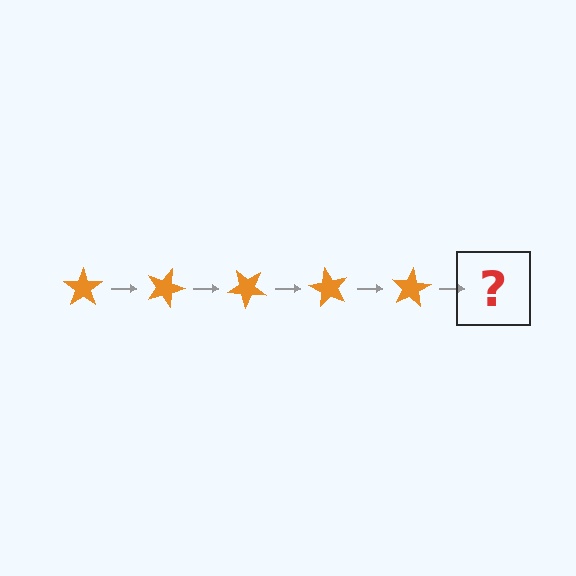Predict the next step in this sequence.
The next step is an orange star rotated 100 degrees.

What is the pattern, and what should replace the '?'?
The pattern is that the star rotates 20 degrees each step. The '?' should be an orange star rotated 100 degrees.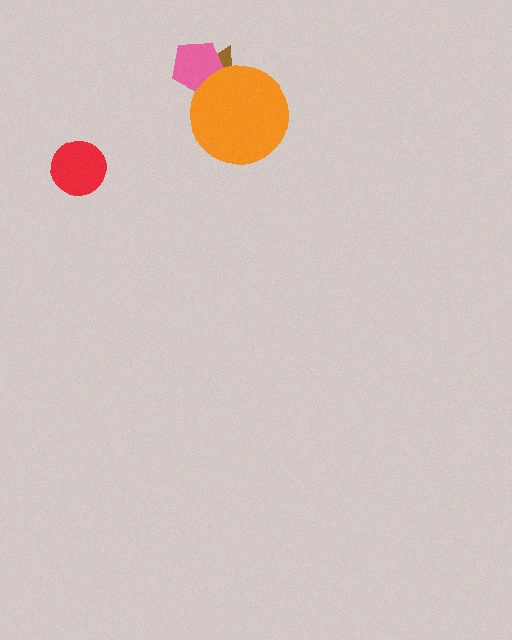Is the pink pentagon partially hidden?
Yes, it is partially covered by another shape.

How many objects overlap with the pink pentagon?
2 objects overlap with the pink pentagon.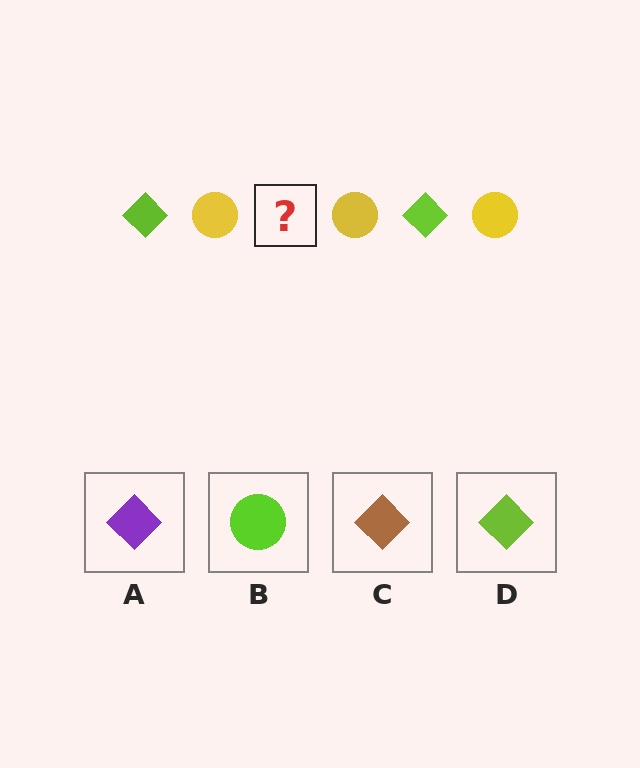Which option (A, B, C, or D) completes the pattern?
D.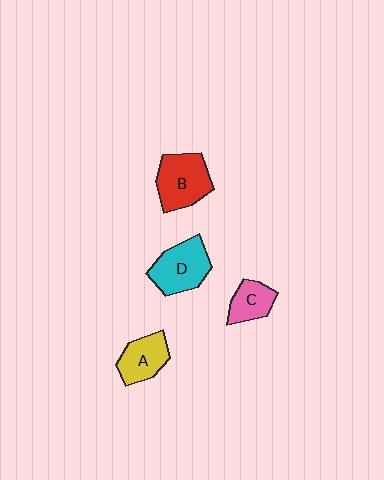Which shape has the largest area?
Shape B (red).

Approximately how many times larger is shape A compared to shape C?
Approximately 1.2 times.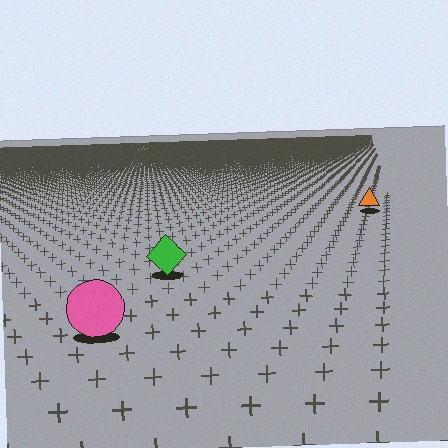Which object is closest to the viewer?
The pink circle is closest. The texture marks near it are larger and more spread out.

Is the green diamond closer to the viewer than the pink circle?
No. The pink circle is closer — you can tell from the texture gradient: the ground texture is coarser near it.